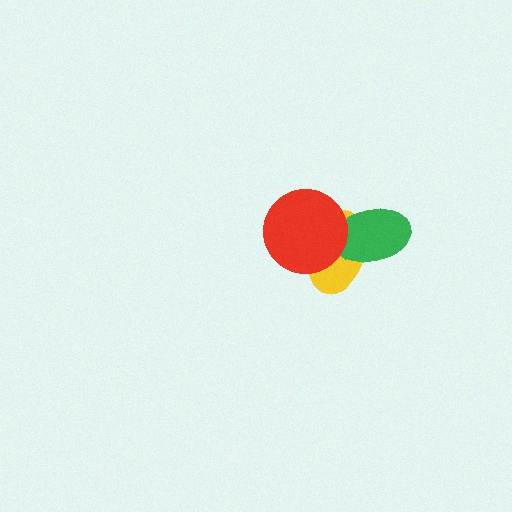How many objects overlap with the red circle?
2 objects overlap with the red circle.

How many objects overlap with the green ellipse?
2 objects overlap with the green ellipse.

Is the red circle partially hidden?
No, no other shape covers it.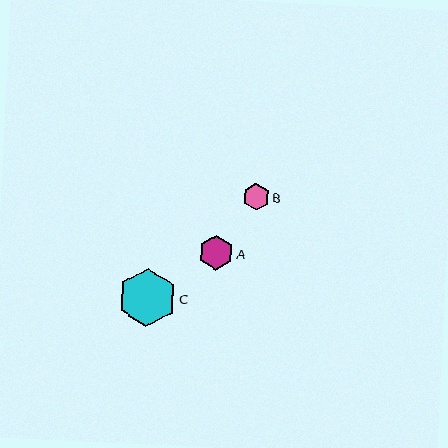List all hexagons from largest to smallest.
From largest to smallest: C, A, B.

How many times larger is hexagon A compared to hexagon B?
Hexagon A is approximately 1.3 times the size of hexagon B.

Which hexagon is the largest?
Hexagon C is the largest with a size of approximately 58 pixels.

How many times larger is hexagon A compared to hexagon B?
Hexagon A is approximately 1.3 times the size of hexagon B.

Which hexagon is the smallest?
Hexagon B is the smallest with a size of approximately 27 pixels.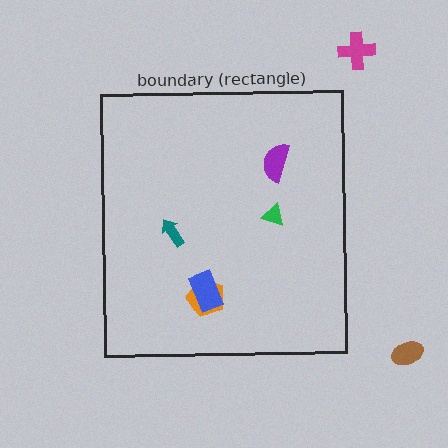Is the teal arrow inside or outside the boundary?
Inside.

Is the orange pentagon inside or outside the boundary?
Inside.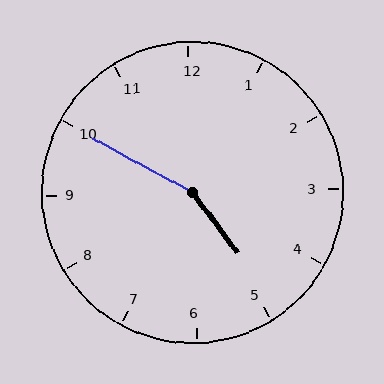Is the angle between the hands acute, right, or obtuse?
It is obtuse.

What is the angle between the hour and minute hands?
Approximately 155 degrees.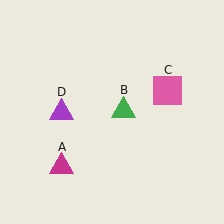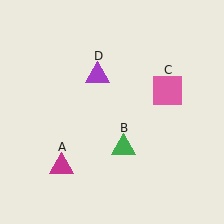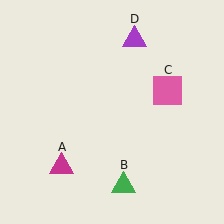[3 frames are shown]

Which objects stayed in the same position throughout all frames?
Magenta triangle (object A) and pink square (object C) remained stationary.